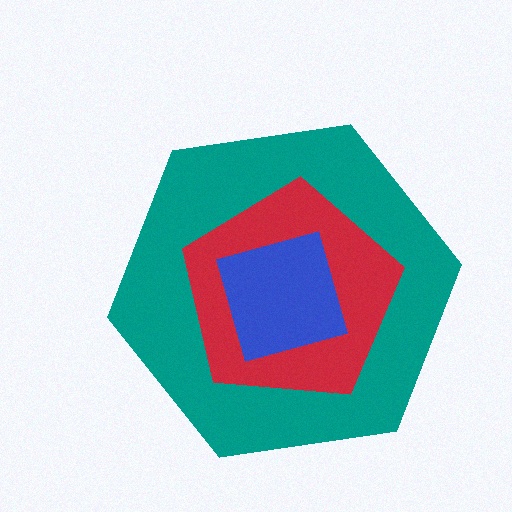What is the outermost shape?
The teal hexagon.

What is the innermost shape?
The blue square.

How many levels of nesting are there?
3.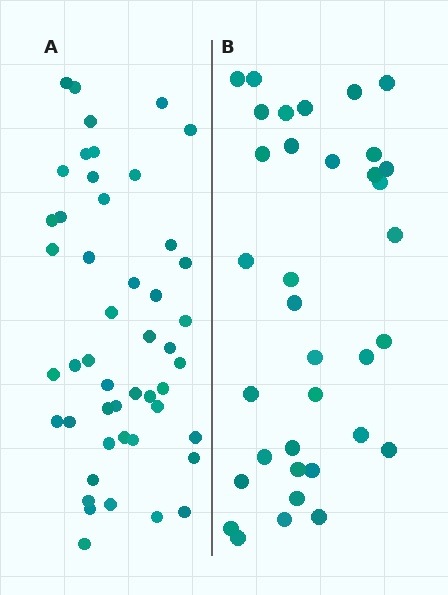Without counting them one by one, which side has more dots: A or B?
Region A (the left region) has more dots.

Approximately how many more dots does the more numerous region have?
Region A has approximately 15 more dots than region B.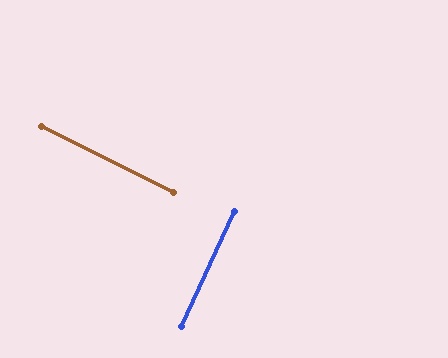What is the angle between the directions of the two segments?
Approximately 88 degrees.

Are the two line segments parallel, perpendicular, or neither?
Perpendicular — they meet at approximately 88°.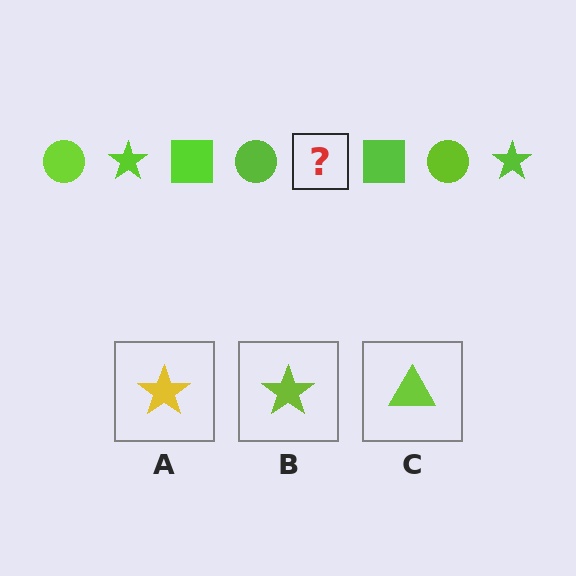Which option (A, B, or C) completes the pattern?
B.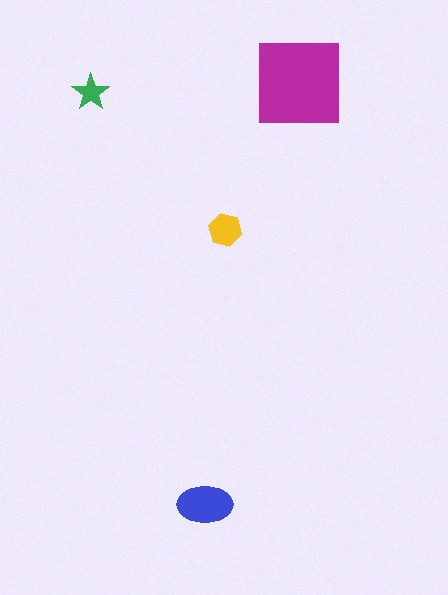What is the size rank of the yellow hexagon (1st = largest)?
3rd.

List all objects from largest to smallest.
The magenta square, the blue ellipse, the yellow hexagon, the green star.